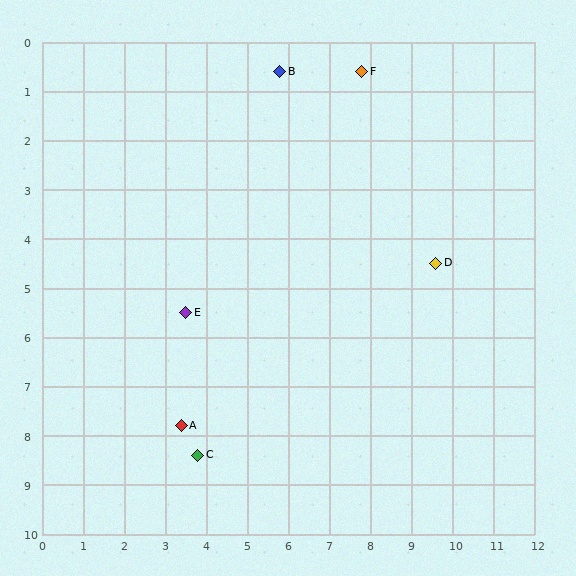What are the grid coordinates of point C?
Point C is at approximately (3.8, 8.4).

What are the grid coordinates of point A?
Point A is at approximately (3.4, 7.8).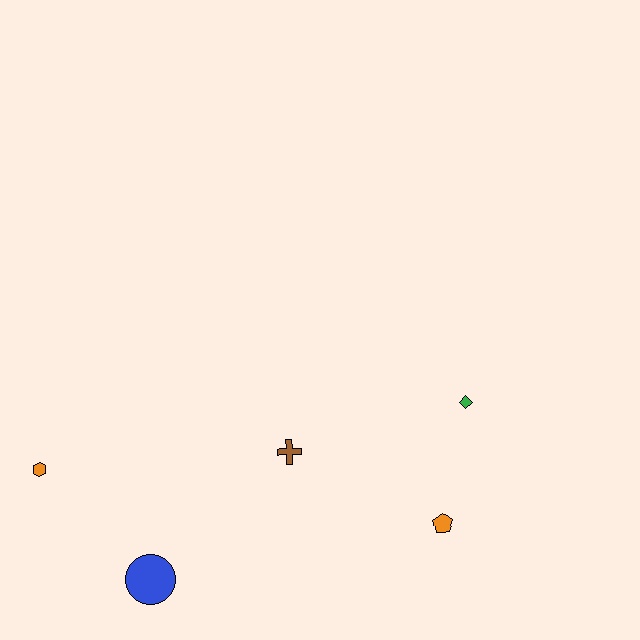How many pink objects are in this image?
There are no pink objects.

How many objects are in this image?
There are 5 objects.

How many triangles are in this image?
There are no triangles.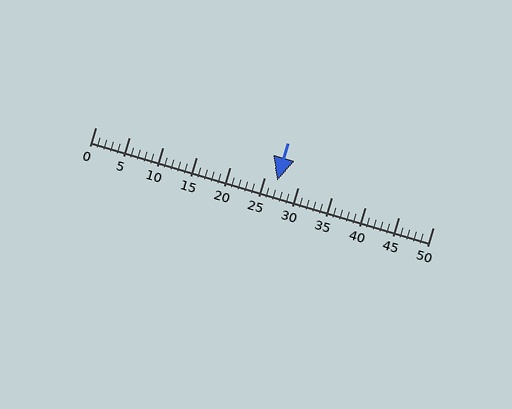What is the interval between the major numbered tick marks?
The major tick marks are spaced 5 units apart.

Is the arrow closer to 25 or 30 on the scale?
The arrow is closer to 25.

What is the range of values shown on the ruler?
The ruler shows values from 0 to 50.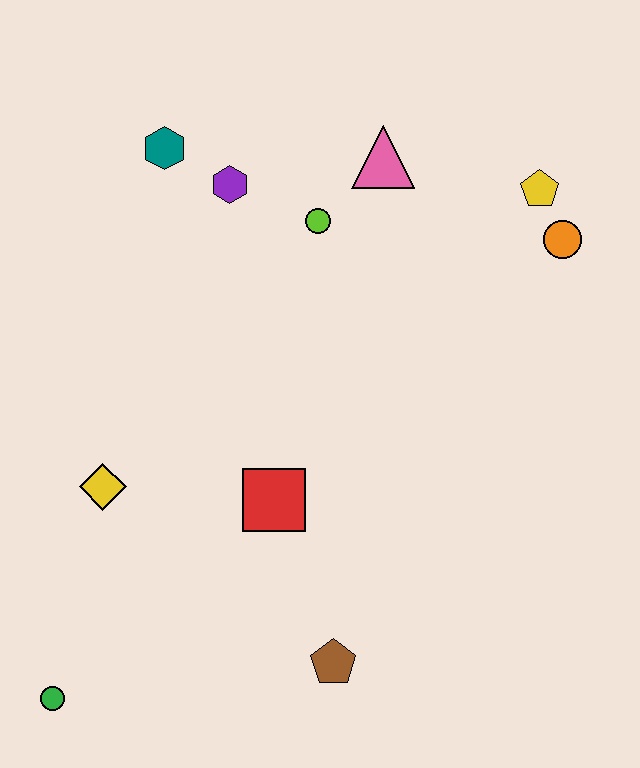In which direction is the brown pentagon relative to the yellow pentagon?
The brown pentagon is below the yellow pentagon.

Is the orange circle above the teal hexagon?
No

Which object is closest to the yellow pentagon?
The orange circle is closest to the yellow pentagon.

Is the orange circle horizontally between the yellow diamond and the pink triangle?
No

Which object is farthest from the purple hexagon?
The green circle is farthest from the purple hexagon.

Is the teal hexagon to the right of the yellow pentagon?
No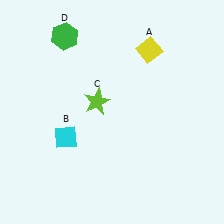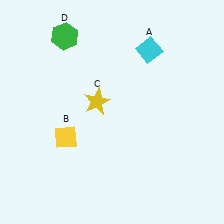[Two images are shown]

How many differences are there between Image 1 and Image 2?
There are 3 differences between the two images.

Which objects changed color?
A changed from yellow to cyan. B changed from cyan to yellow. C changed from lime to yellow.